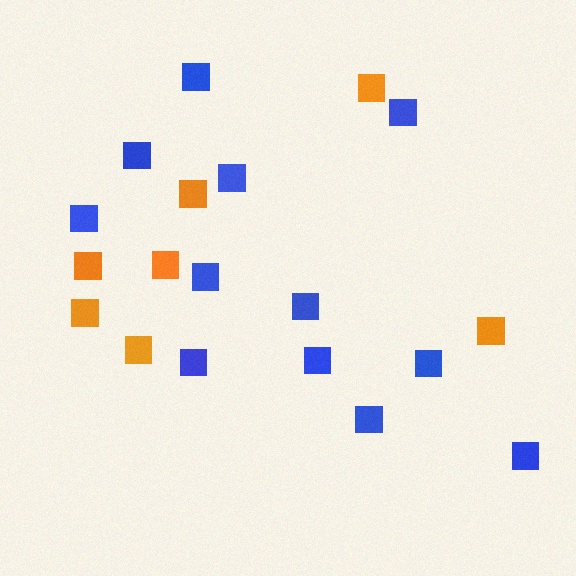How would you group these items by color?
There are 2 groups: one group of orange squares (7) and one group of blue squares (12).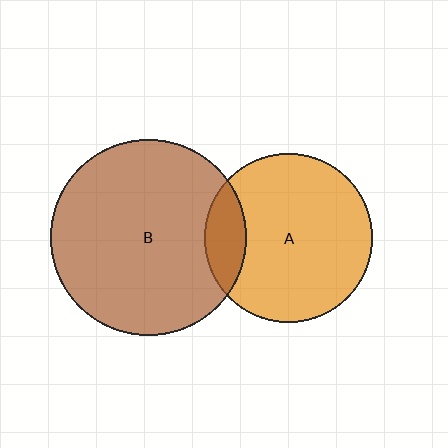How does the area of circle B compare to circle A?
Approximately 1.4 times.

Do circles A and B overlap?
Yes.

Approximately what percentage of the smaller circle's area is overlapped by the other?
Approximately 15%.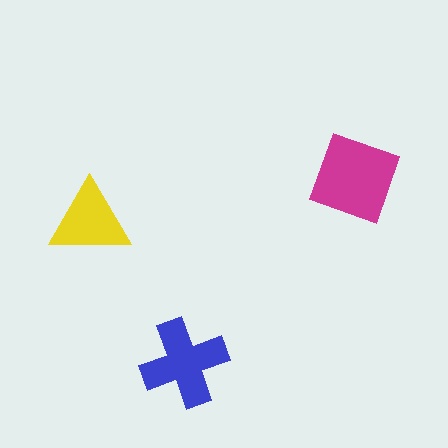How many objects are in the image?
There are 3 objects in the image.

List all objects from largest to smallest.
The magenta diamond, the blue cross, the yellow triangle.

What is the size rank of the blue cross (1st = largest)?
2nd.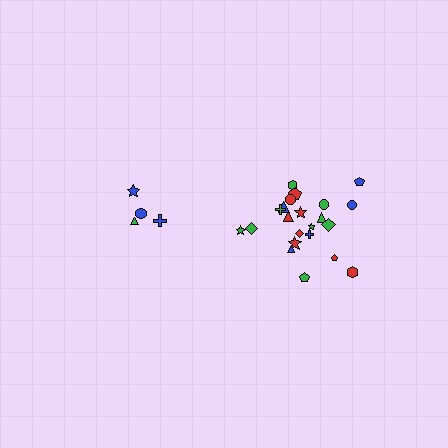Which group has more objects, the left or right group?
The right group.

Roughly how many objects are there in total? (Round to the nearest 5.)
Roughly 25 objects in total.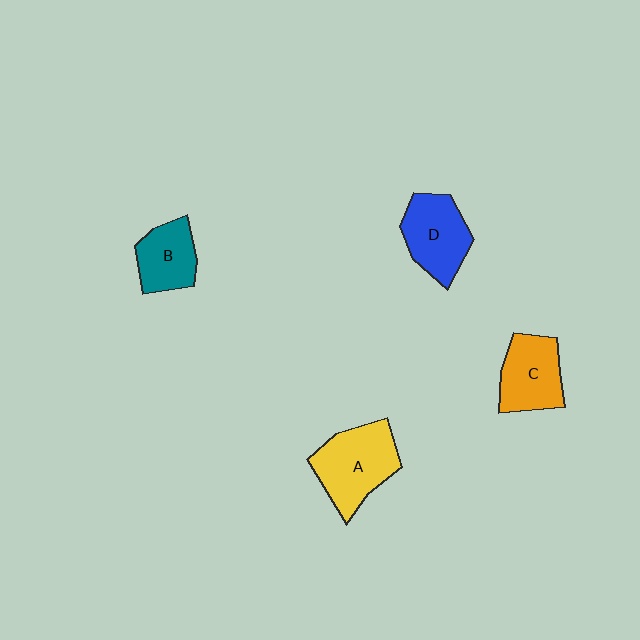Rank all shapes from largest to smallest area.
From largest to smallest: A (yellow), D (blue), C (orange), B (teal).